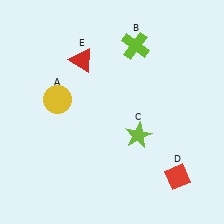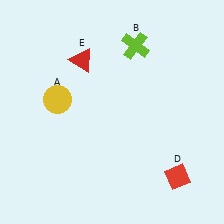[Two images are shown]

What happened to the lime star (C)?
The lime star (C) was removed in Image 2. It was in the bottom-right area of Image 1.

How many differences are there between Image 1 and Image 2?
There is 1 difference between the two images.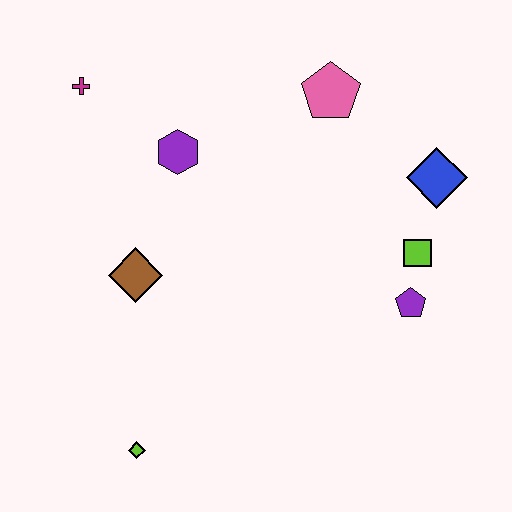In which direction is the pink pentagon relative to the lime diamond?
The pink pentagon is above the lime diamond.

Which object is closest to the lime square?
The purple pentagon is closest to the lime square.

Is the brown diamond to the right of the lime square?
No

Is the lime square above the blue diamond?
No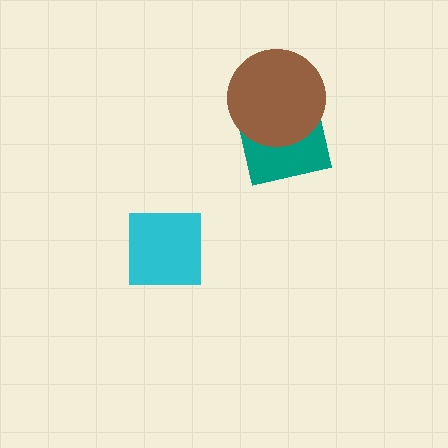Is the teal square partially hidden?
Yes, it is partially covered by another shape.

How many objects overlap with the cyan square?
0 objects overlap with the cyan square.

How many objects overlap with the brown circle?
1 object overlaps with the brown circle.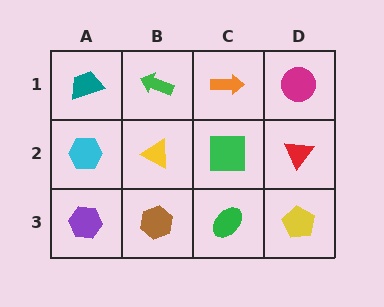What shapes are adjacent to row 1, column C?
A green square (row 2, column C), a green arrow (row 1, column B), a magenta circle (row 1, column D).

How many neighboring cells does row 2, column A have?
3.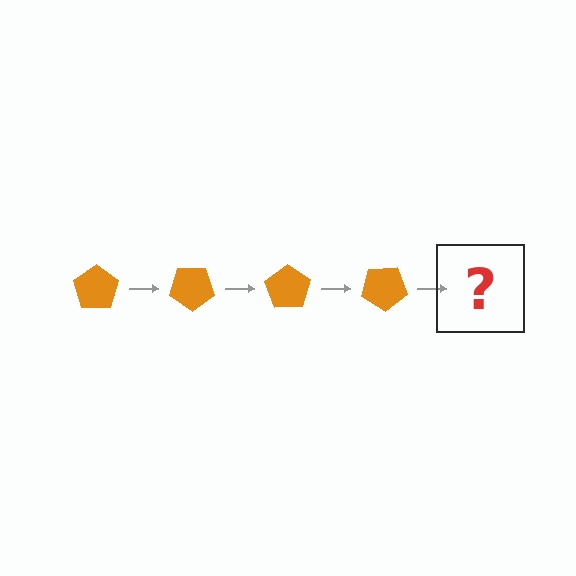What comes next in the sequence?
The next element should be an orange pentagon rotated 140 degrees.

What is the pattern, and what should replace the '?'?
The pattern is that the pentagon rotates 35 degrees each step. The '?' should be an orange pentagon rotated 140 degrees.